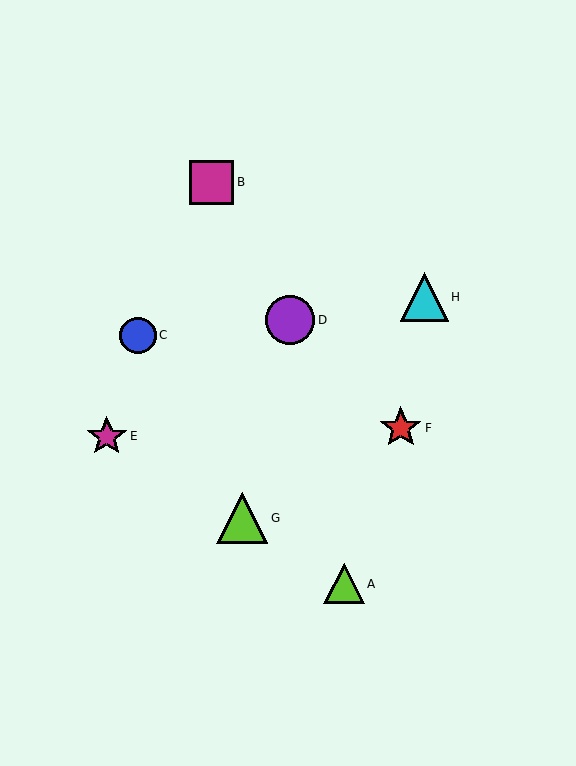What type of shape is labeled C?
Shape C is a blue circle.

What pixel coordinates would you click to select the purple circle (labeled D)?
Click at (290, 320) to select the purple circle D.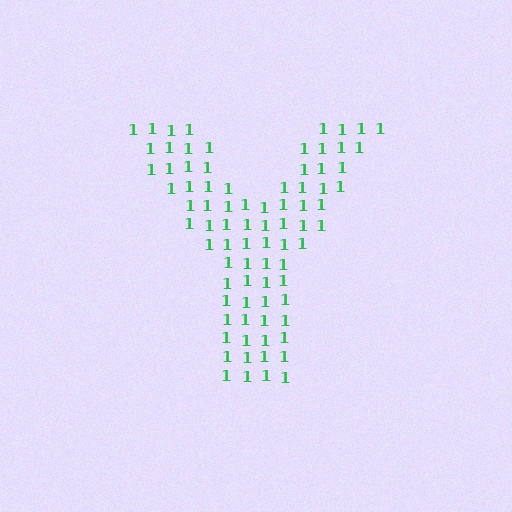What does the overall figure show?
The overall figure shows the letter Y.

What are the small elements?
The small elements are digit 1's.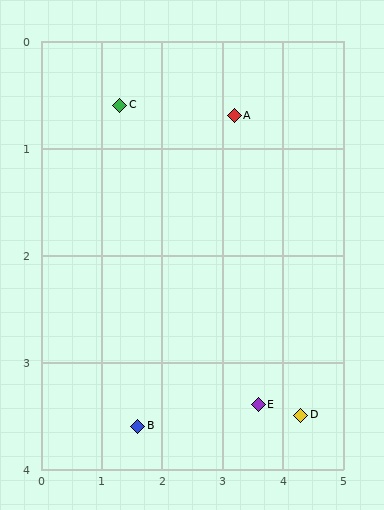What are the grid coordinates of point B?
Point B is at approximately (1.6, 3.6).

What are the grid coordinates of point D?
Point D is at approximately (4.3, 3.5).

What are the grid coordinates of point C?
Point C is at approximately (1.3, 0.6).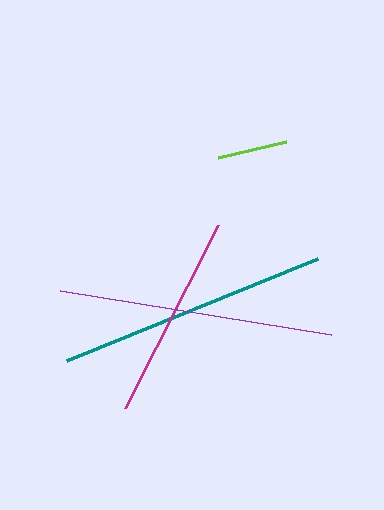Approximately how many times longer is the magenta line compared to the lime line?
The magenta line is approximately 2.9 times the length of the lime line.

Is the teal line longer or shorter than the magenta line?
The teal line is longer than the magenta line.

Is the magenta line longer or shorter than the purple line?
The purple line is longer than the magenta line.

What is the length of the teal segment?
The teal segment is approximately 271 pixels long.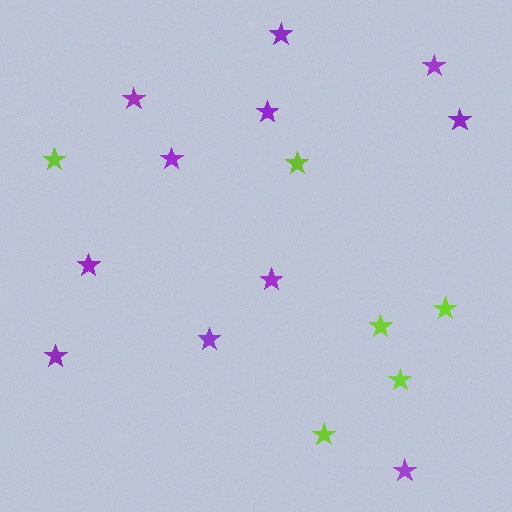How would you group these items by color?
There are 2 groups: one group of purple stars (11) and one group of lime stars (6).